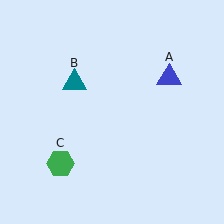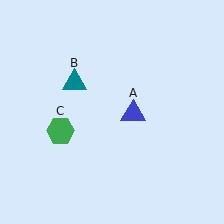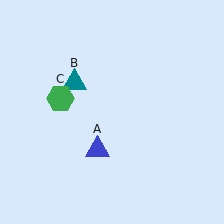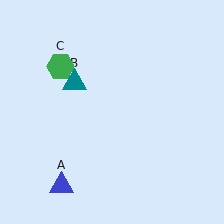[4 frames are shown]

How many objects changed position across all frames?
2 objects changed position: blue triangle (object A), green hexagon (object C).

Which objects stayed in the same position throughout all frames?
Teal triangle (object B) remained stationary.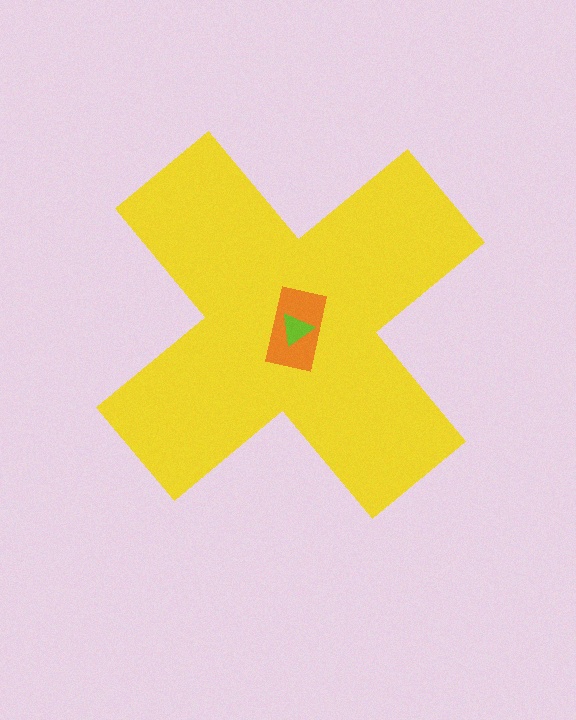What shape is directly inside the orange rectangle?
The lime triangle.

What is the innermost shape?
The lime triangle.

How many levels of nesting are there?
3.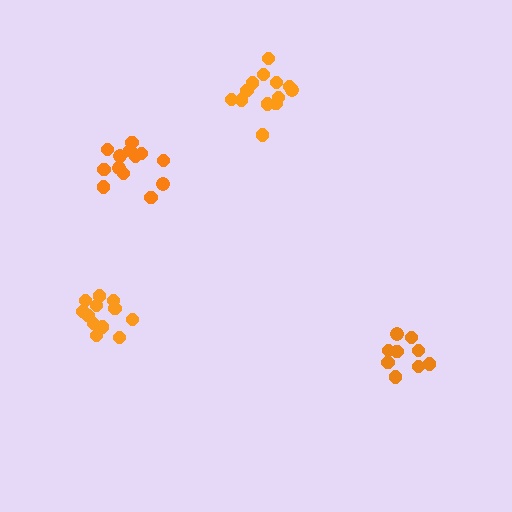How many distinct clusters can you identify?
There are 4 distinct clusters.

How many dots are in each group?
Group 1: 9 dots, Group 2: 13 dots, Group 3: 13 dots, Group 4: 12 dots (47 total).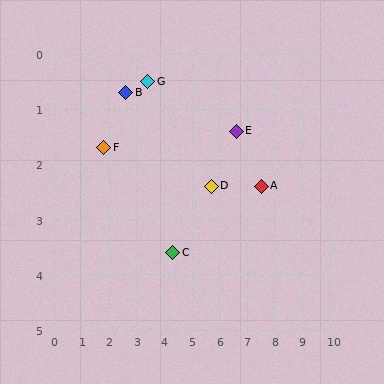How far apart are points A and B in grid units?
Points A and B are about 5.2 grid units apart.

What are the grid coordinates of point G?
Point G is at approximately (3.4, 0.5).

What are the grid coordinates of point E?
Point E is at approximately (6.6, 1.4).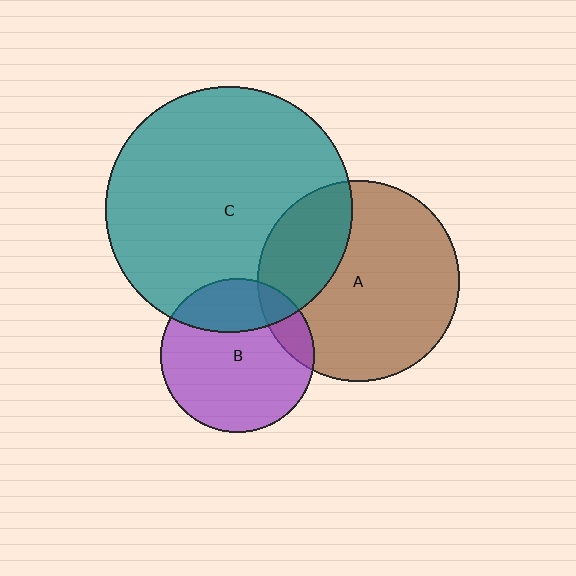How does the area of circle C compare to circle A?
Approximately 1.5 times.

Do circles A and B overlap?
Yes.